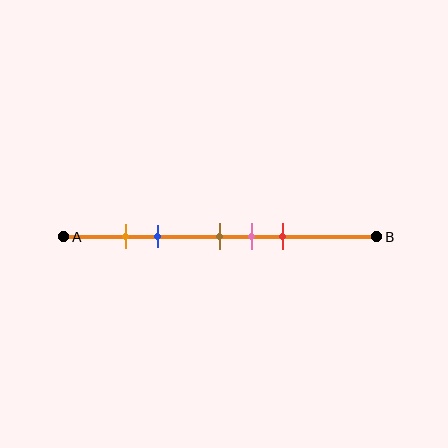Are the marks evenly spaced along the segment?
No, the marks are not evenly spaced.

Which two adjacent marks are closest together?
The orange and blue marks are the closest adjacent pair.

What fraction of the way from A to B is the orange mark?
The orange mark is approximately 20% (0.2) of the way from A to B.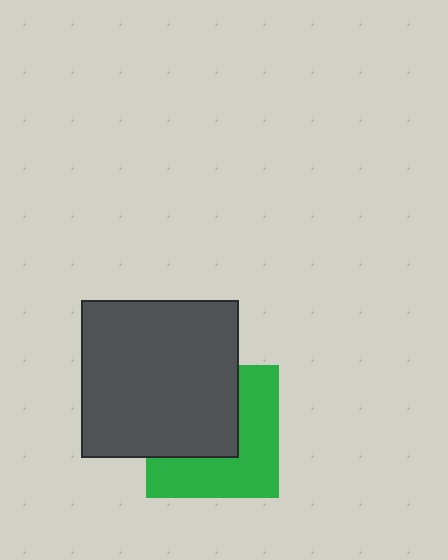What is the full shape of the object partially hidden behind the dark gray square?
The partially hidden object is a green square.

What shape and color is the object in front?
The object in front is a dark gray square.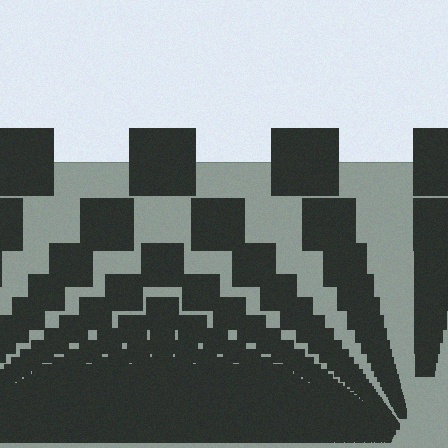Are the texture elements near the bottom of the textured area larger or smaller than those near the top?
Smaller. The gradient is inverted — elements near the bottom are smaller and denser.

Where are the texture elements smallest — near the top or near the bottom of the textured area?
Near the bottom.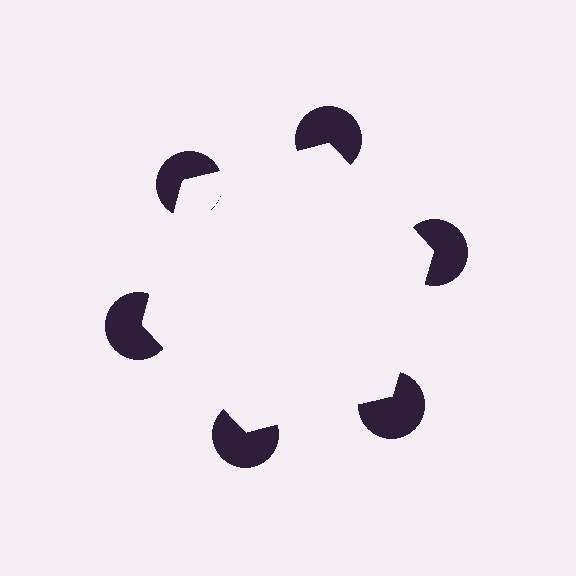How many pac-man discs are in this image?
There are 6 — one at each vertex of the illusory hexagon.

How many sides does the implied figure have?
6 sides.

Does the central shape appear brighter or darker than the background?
It typically appears slightly brighter than the background, even though no actual brightness change is drawn.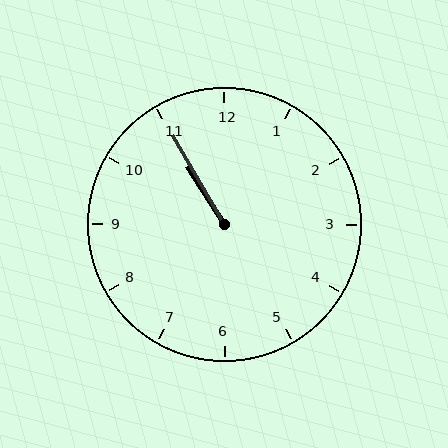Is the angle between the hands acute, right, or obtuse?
It is acute.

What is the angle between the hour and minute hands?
Approximately 2 degrees.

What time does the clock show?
10:55.